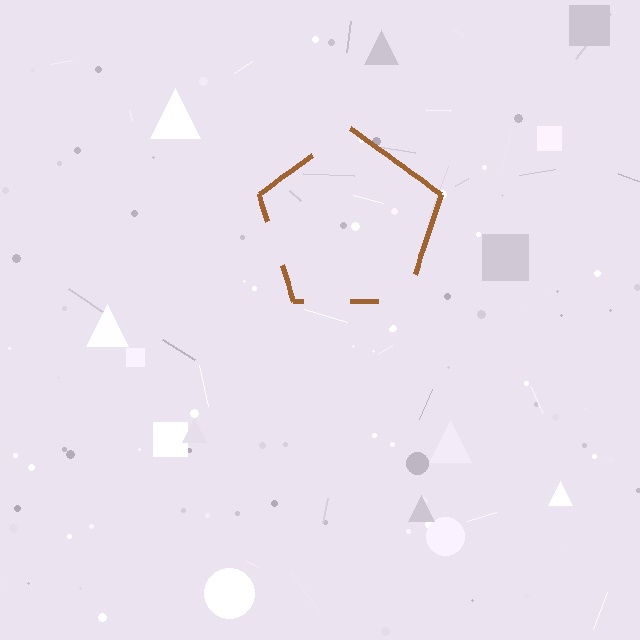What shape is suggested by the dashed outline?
The dashed outline suggests a pentagon.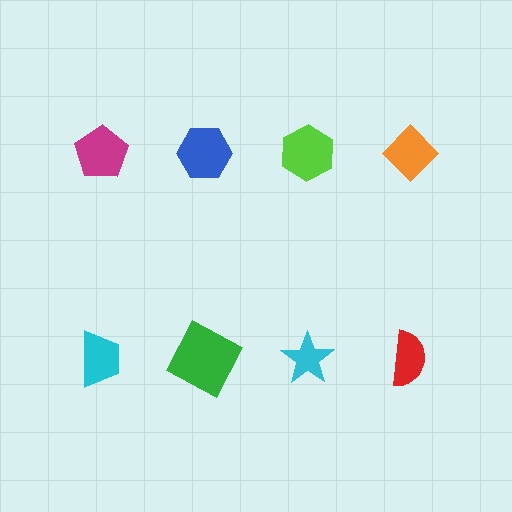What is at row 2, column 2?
A green square.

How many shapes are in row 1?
4 shapes.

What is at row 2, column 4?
A red semicircle.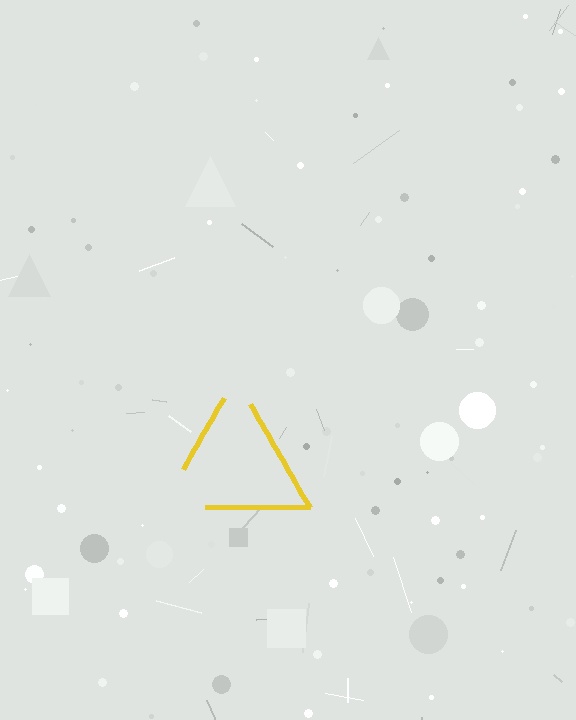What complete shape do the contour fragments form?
The contour fragments form a triangle.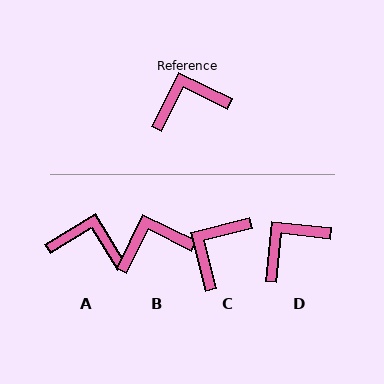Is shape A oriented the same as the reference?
No, it is off by about 33 degrees.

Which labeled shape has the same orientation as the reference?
B.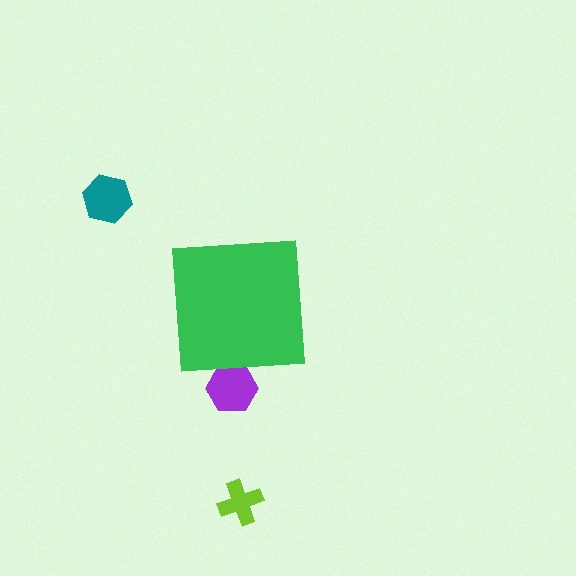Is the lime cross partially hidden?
No, the lime cross is fully visible.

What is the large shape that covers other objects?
A green square.